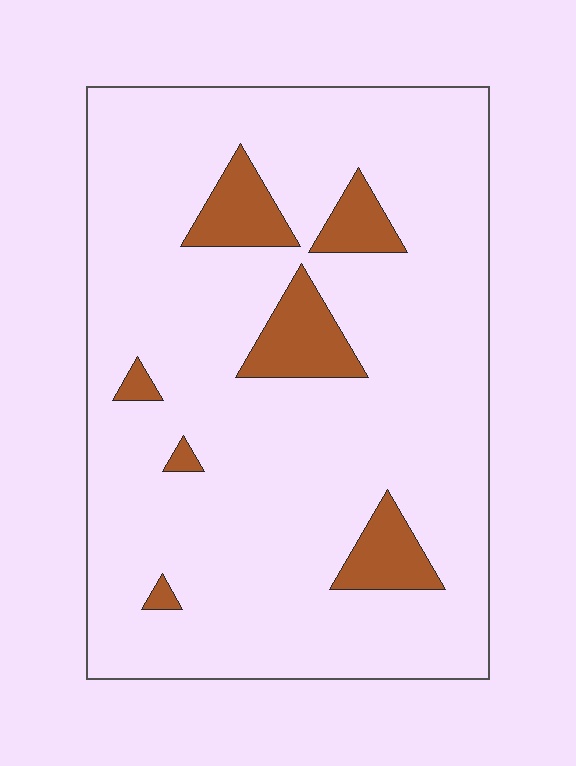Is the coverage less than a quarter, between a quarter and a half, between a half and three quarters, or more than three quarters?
Less than a quarter.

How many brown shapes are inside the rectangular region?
7.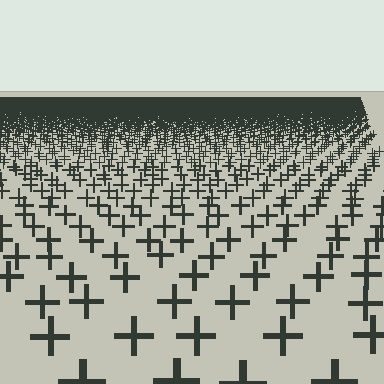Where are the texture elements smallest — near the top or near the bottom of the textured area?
Near the top.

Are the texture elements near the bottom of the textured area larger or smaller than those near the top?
Larger. Near the bottom, elements are closer to the viewer and appear at a bigger on-screen size.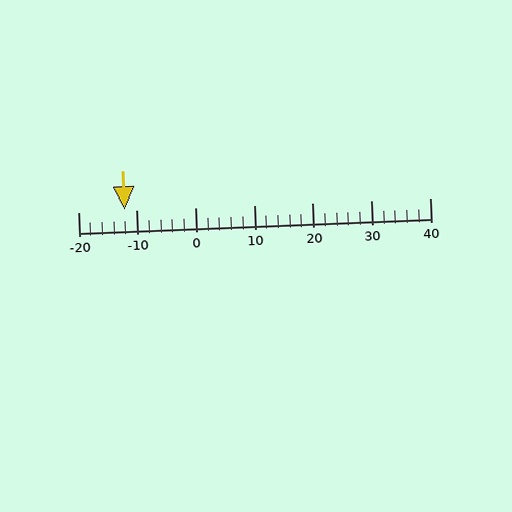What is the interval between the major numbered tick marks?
The major tick marks are spaced 10 units apart.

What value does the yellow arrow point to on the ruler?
The yellow arrow points to approximately -12.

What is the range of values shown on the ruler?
The ruler shows values from -20 to 40.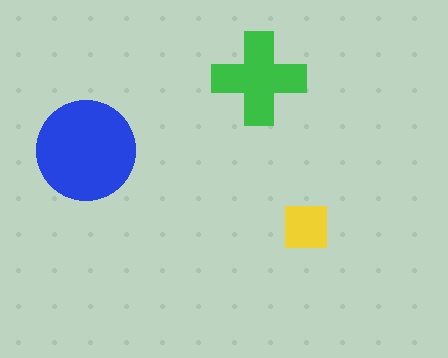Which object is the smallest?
The yellow square.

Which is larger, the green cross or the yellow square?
The green cross.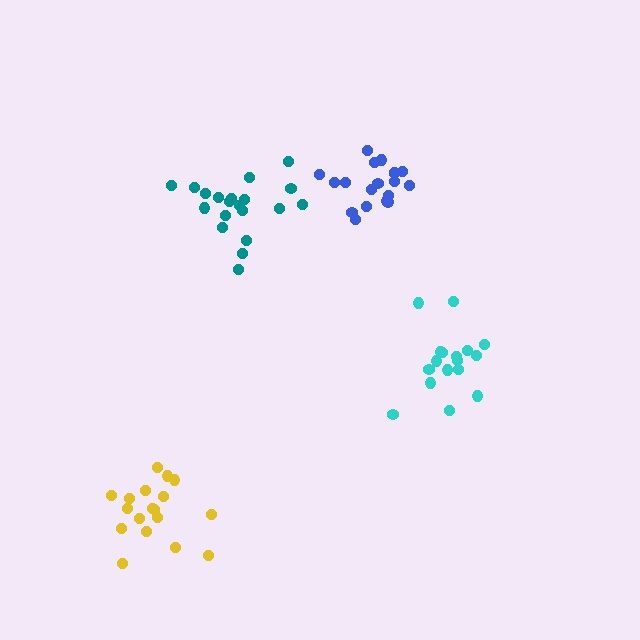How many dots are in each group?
Group 1: 19 dots, Group 2: 17 dots, Group 3: 18 dots, Group 4: 20 dots (74 total).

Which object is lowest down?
The yellow cluster is bottommost.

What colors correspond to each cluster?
The clusters are colored: blue, cyan, yellow, teal.